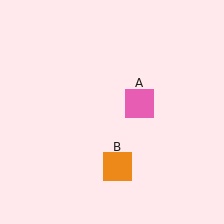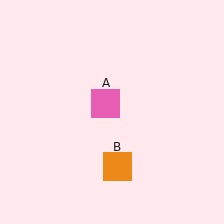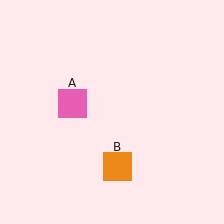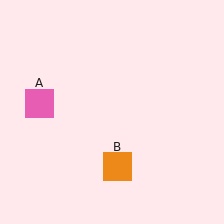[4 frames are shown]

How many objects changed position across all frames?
1 object changed position: pink square (object A).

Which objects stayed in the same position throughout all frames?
Orange square (object B) remained stationary.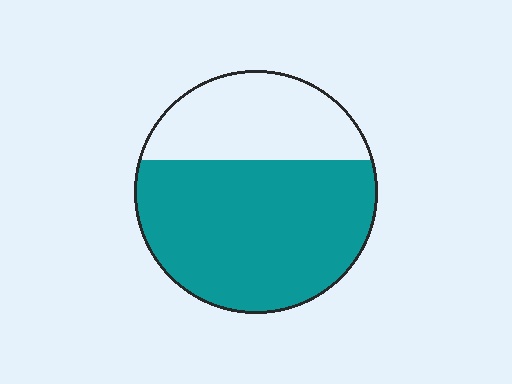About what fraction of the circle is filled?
About two thirds (2/3).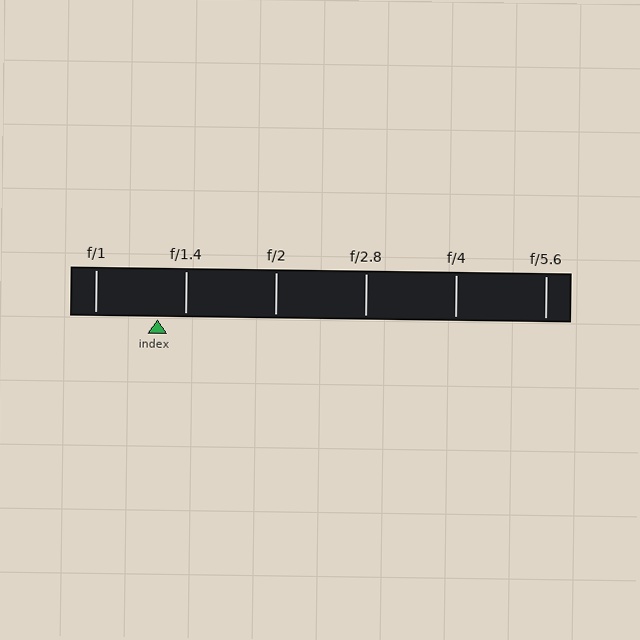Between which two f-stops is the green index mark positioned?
The index mark is between f/1 and f/1.4.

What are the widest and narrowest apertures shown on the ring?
The widest aperture shown is f/1 and the narrowest is f/5.6.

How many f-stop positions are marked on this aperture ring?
There are 6 f-stop positions marked.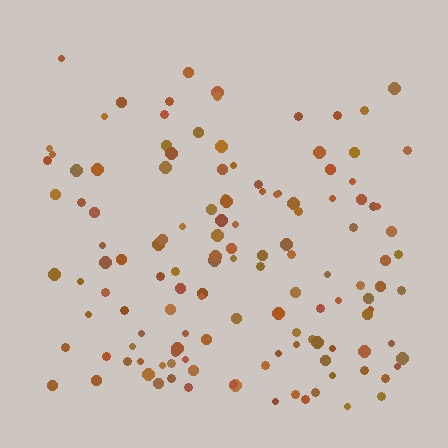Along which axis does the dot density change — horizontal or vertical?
Vertical.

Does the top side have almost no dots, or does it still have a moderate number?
Still a moderate number, just noticeably fewer than the bottom.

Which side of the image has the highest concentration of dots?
The bottom.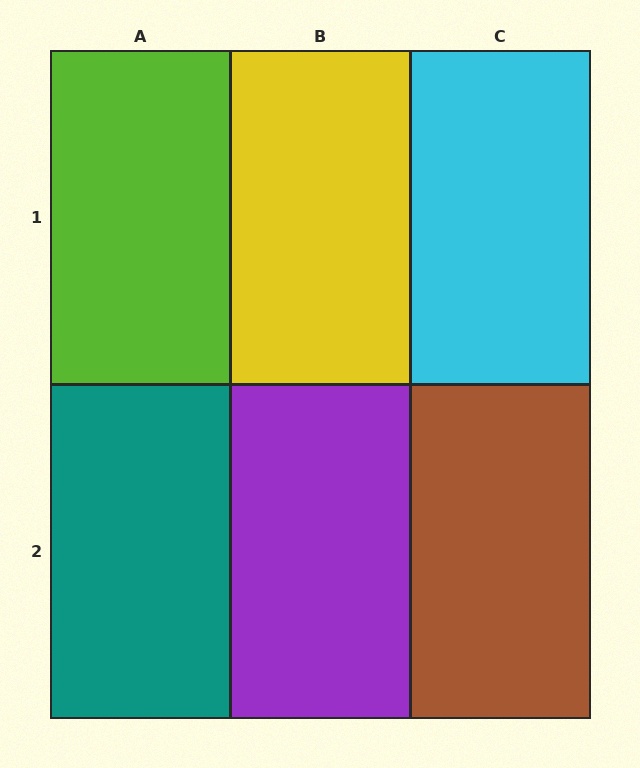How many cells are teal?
1 cell is teal.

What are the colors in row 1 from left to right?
Lime, yellow, cyan.